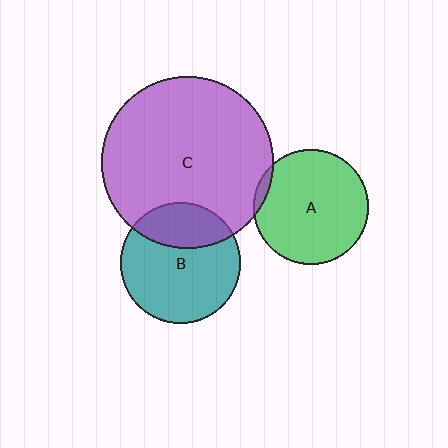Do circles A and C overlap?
Yes.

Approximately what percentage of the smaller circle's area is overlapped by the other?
Approximately 5%.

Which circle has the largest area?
Circle C (purple).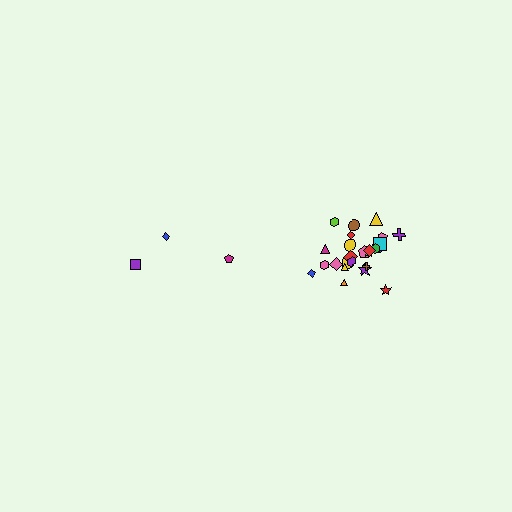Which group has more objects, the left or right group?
The right group.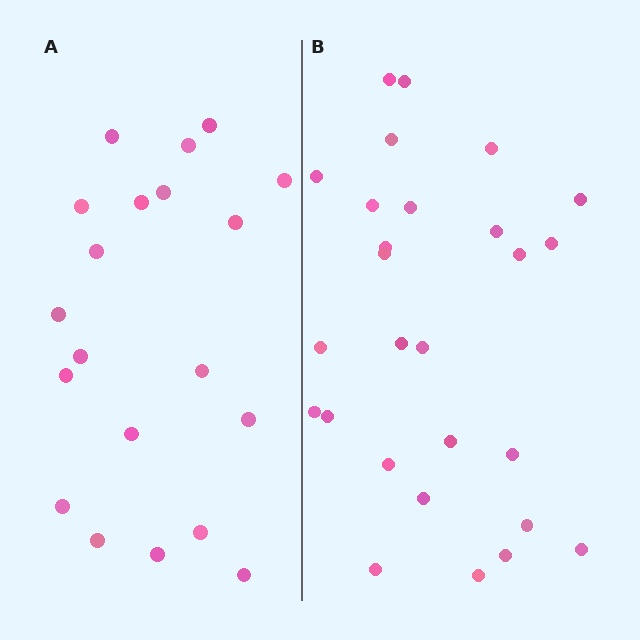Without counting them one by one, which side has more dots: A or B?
Region B (the right region) has more dots.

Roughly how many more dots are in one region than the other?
Region B has roughly 8 or so more dots than region A.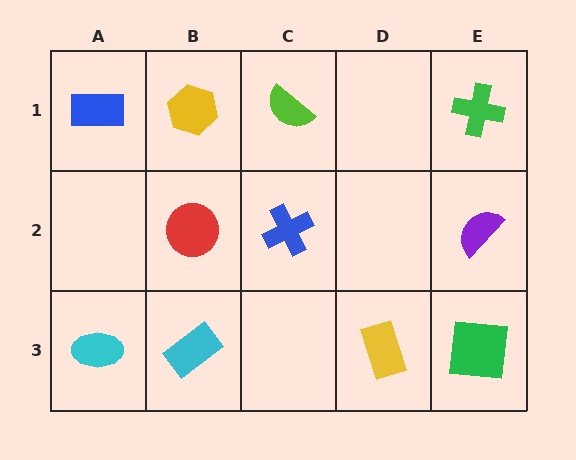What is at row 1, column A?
A blue rectangle.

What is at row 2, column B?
A red circle.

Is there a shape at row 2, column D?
No, that cell is empty.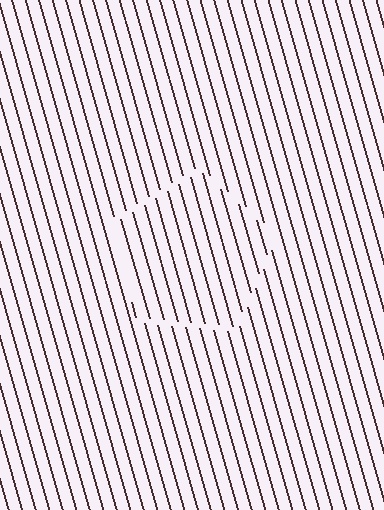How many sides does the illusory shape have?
5 sides — the line-ends trace a pentagon.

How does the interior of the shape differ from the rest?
The interior of the shape contains the same grating, shifted by half a period — the contour is defined by the phase discontinuity where line-ends from the inner and outer gratings abut.